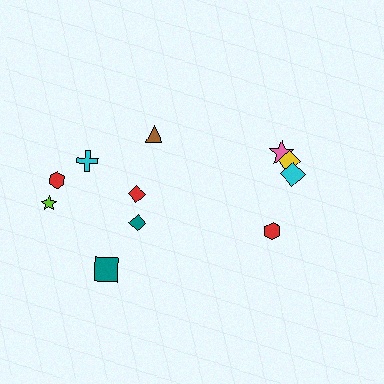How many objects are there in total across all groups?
There are 11 objects.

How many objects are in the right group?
There are 4 objects.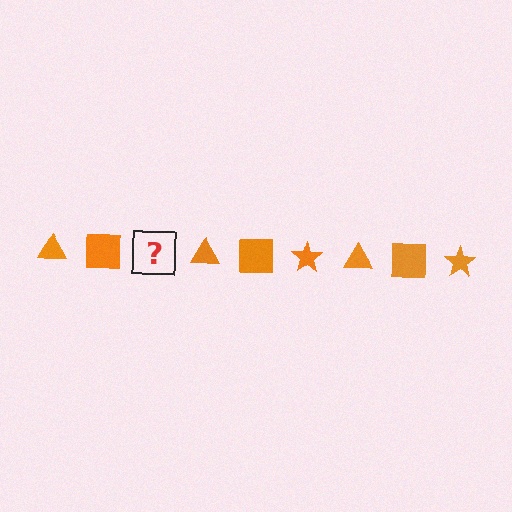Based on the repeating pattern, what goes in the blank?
The blank should be an orange star.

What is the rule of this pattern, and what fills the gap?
The rule is that the pattern cycles through triangle, square, star shapes in orange. The gap should be filled with an orange star.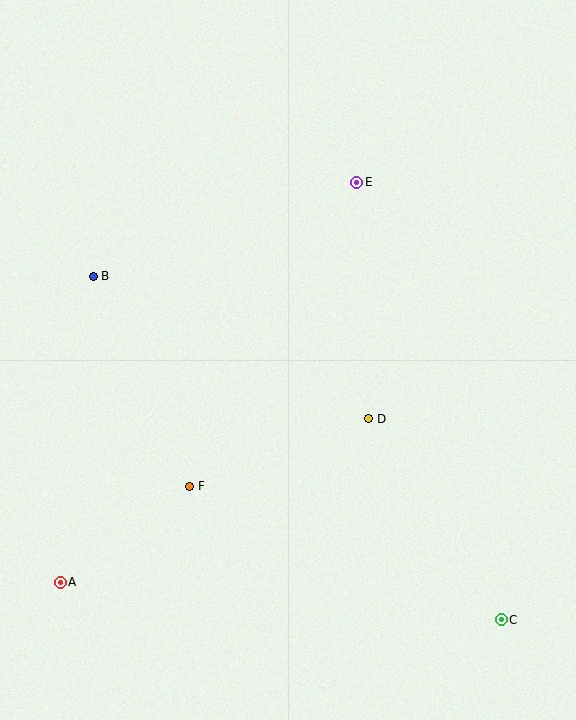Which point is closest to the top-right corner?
Point E is closest to the top-right corner.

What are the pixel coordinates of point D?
Point D is at (368, 419).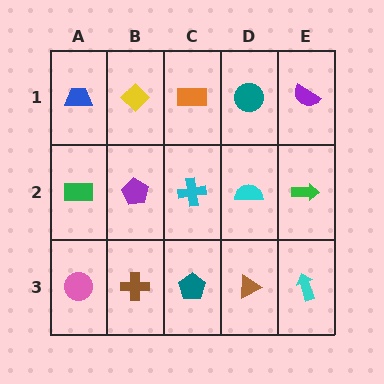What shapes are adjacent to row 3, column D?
A cyan semicircle (row 2, column D), a teal pentagon (row 3, column C), a cyan arrow (row 3, column E).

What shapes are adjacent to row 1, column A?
A green rectangle (row 2, column A), a yellow diamond (row 1, column B).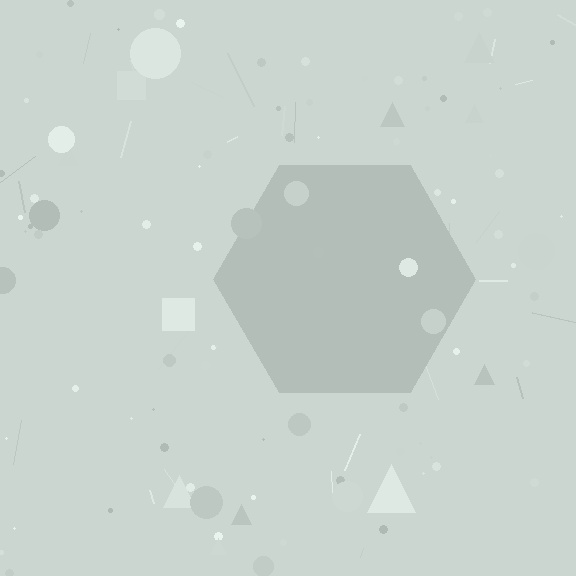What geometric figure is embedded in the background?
A hexagon is embedded in the background.